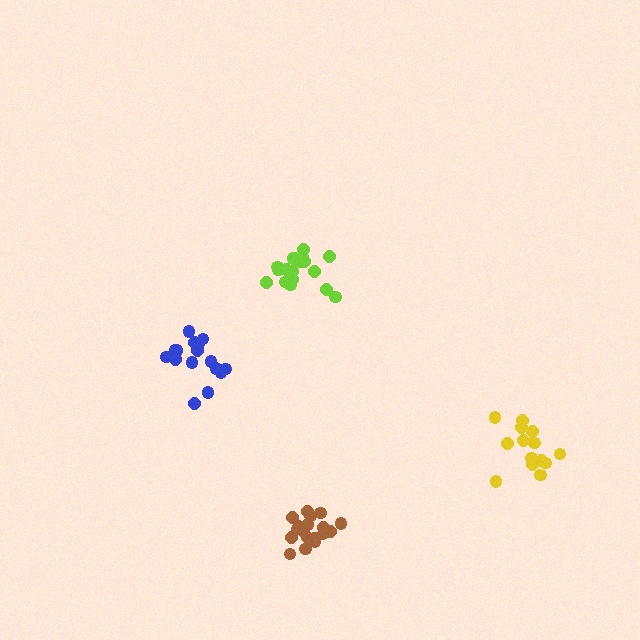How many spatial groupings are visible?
There are 4 spatial groupings.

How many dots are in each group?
Group 1: 19 dots, Group 2: 18 dots, Group 3: 16 dots, Group 4: 14 dots (67 total).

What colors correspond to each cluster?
The clusters are colored: brown, lime, blue, yellow.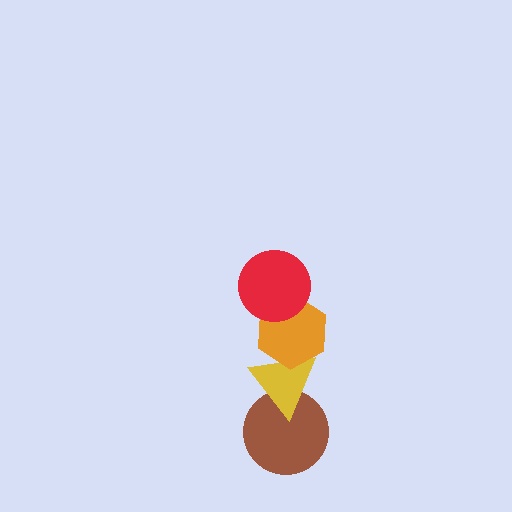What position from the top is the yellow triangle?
The yellow triangle is 3rd from the top.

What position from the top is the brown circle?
The brown circle is 4th from the top.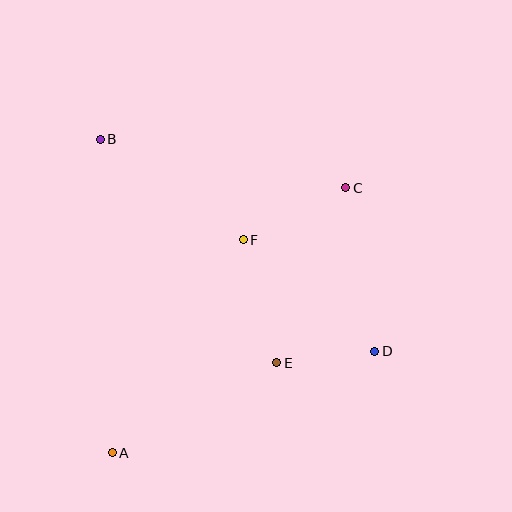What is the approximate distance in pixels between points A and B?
The distance between A and B is approximately 314 pixels.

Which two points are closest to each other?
Points D and E are closest to each other.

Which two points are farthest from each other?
Points A and C are farthest from each other.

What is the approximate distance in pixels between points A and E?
The distance between A and E is approximately 187 pixels.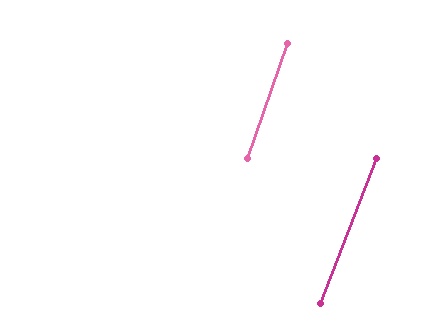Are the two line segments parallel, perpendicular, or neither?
Parallel — their directions differ by only 1.7°.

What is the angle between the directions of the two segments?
Approximately 2 degrees.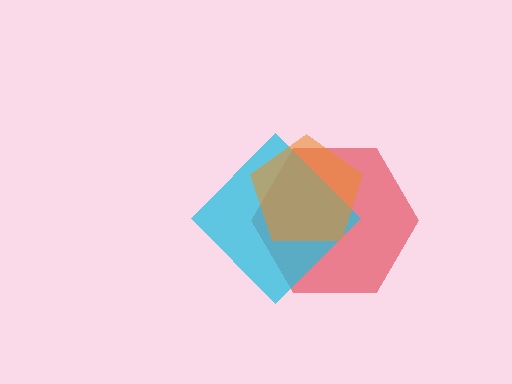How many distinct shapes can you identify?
There are 3 distinct shapes: a red hexagon, a cyan diamond, an orange pentagon.